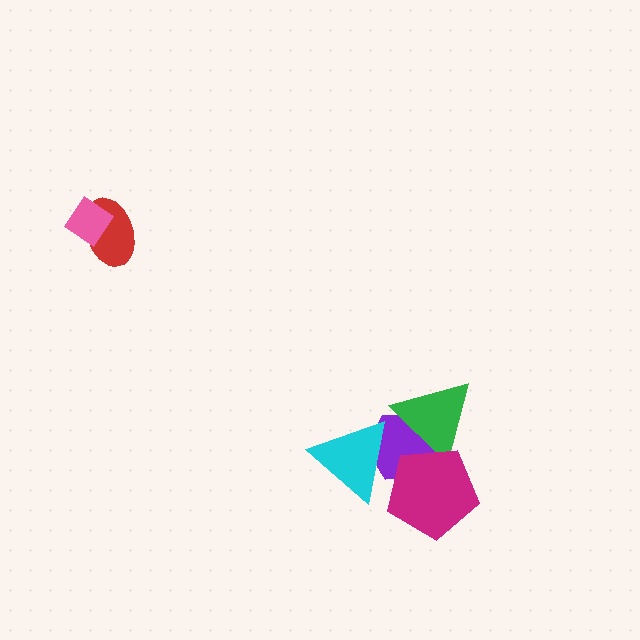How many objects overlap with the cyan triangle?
2 objects overlap with the cyan triangle.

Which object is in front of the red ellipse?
The pink diamond is in front of the red ellipse.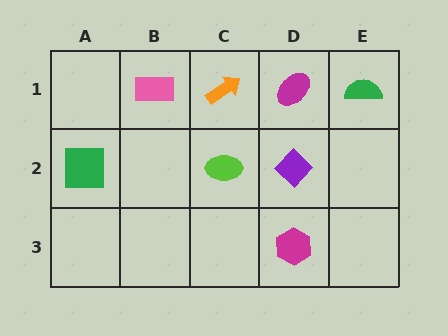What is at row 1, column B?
A pink rectangle.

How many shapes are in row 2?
3 shapes.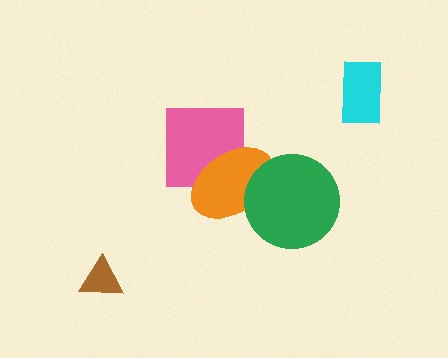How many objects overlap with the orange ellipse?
2 objects overlap with the orange ellipse.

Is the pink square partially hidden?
Yes, it is partially covered by another shape.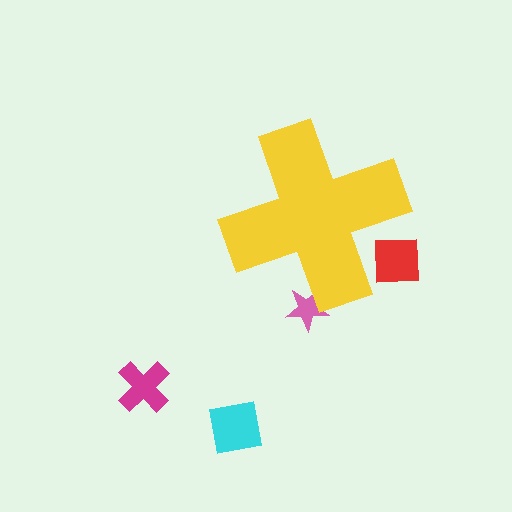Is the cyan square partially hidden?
No, the cyan square is fully visible.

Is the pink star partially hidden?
Yes, the pink star is partially hidden behind the yellow cross.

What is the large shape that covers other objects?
A yellow cross.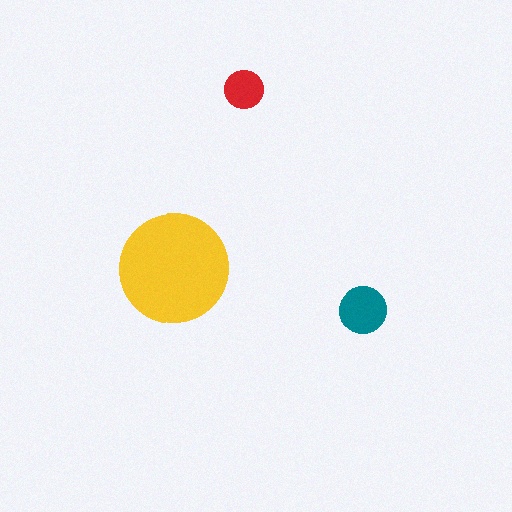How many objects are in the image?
There are 3 objects in the image.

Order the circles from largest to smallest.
the yellow one, the teal one, the red one.